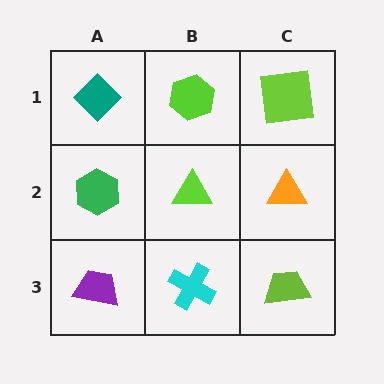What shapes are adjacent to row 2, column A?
A teal diamond (row 1, column A), a purple trapezoid (row 3, column A), a lime triangle (row 2, column B).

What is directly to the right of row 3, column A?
A cyan cross.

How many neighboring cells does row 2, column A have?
3.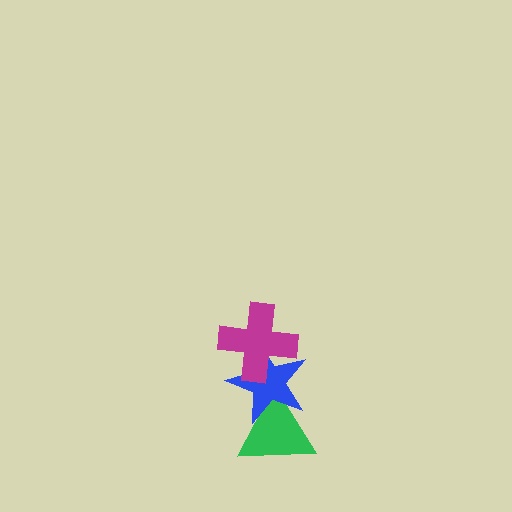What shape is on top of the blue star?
The magenta cross is on top of the blue star.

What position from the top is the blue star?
The blue star is 2nd from the top.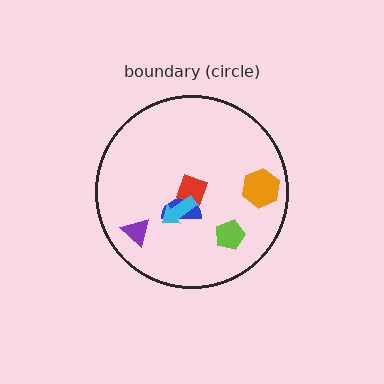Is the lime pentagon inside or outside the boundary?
Inside.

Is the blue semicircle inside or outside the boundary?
Inside.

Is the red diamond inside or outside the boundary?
Inside.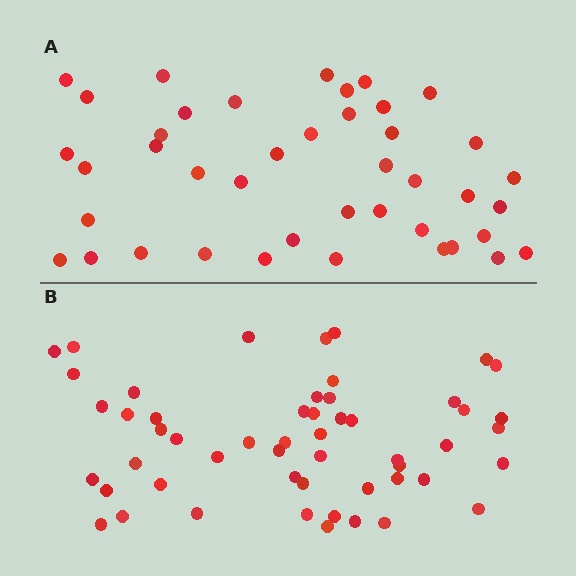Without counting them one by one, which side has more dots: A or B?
Region B (the bottom region) has more dots.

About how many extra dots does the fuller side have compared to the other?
Region B has roughly 12 or so more dots than region A.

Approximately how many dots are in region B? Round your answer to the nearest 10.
About 50 dots. (The exact count is 53, which rounds to 50.)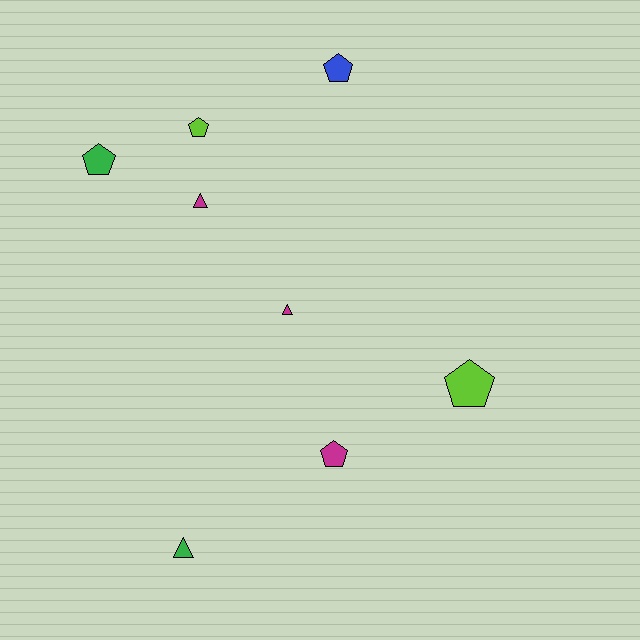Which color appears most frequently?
Magenta, with 3 objects.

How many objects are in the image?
There are 8 objects.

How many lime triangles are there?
There are no lime triangles.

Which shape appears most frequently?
Pentagon, with 5 objects.